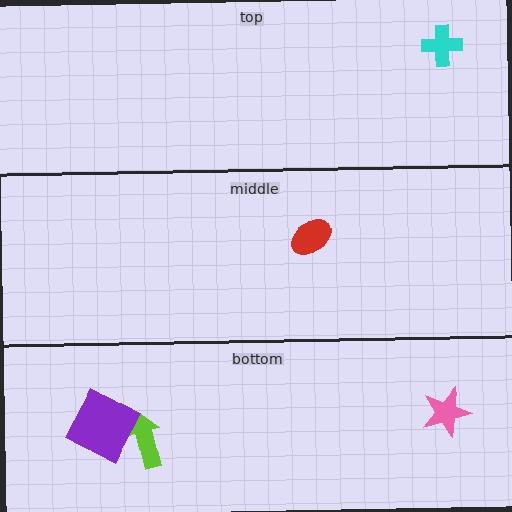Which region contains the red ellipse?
The middle region.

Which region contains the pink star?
The bottom region.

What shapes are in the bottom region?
The lime arrow, the purple square, the pink star.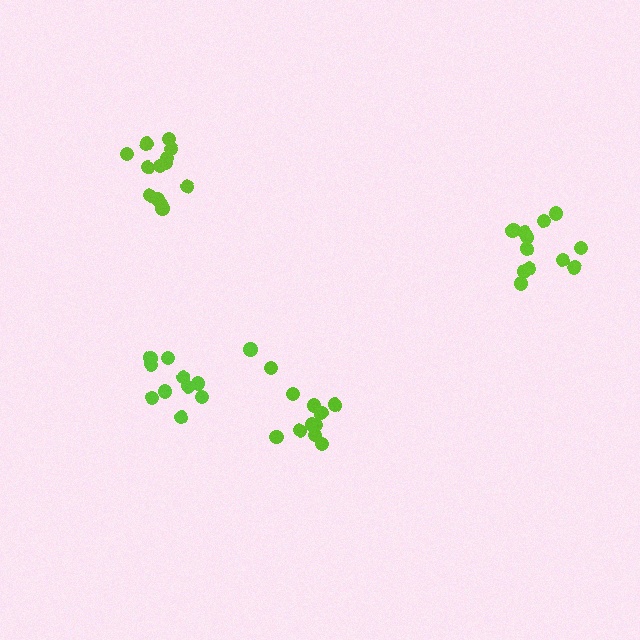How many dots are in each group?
Group 1: 11 dots, Group 2: 11 dots, Group 3: 12 dots, Group 4: 13 dots (47 total).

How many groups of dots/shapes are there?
There are 4 groups.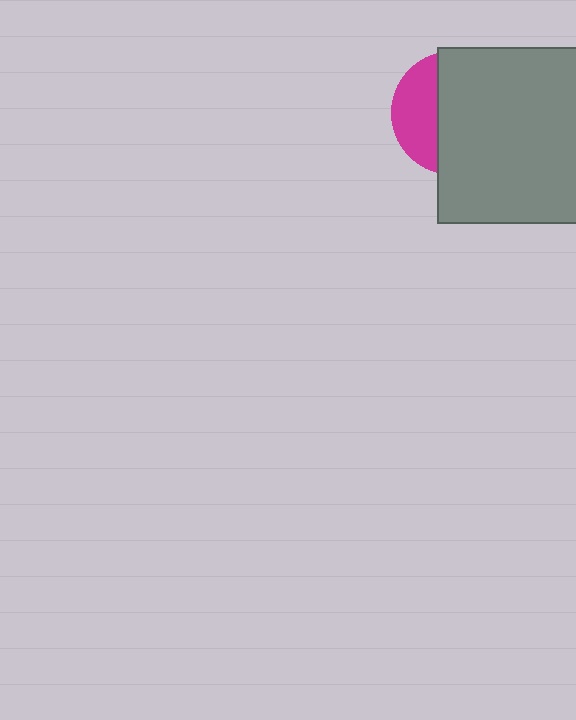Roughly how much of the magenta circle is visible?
A small part of it is visible (roughly 34%).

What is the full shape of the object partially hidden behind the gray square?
The partially hidden object is a magenta circle.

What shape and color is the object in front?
The object in front is a gray square.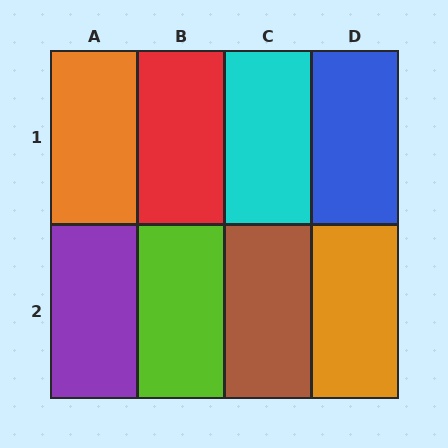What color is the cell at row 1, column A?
Orange.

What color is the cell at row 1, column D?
Blue.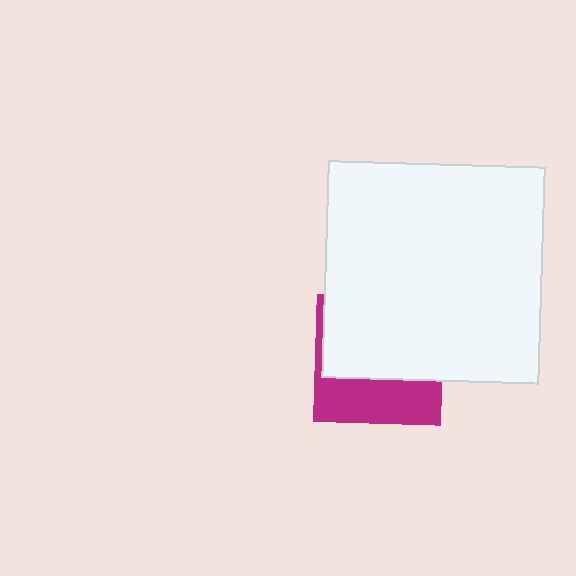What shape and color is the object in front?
The object in front is a white square.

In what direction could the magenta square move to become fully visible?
The magenta square could move down. That would shift it out from behind the white square entirely.